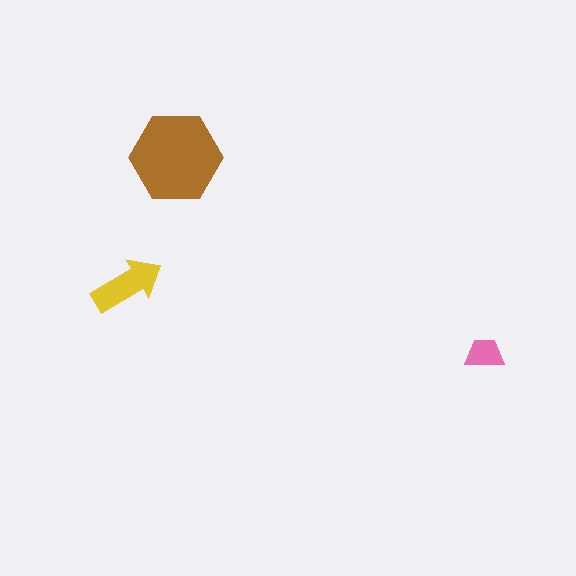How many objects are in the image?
There are 3 objects in the image.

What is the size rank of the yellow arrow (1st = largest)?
2nd.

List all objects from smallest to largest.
The pink trapezoid, the yellow arrow, the brown hexagon.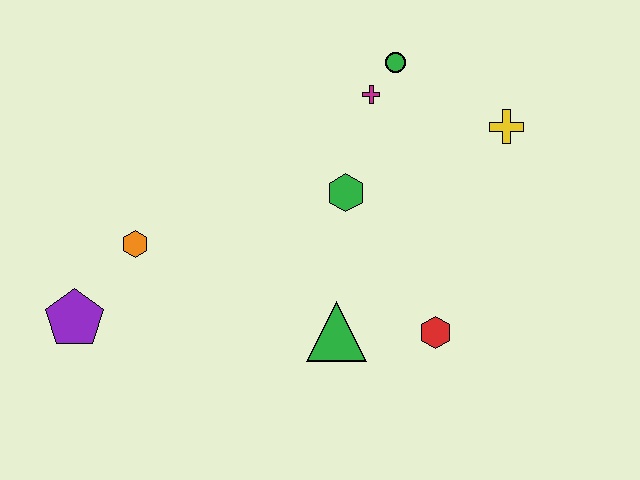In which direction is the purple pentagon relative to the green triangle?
The purple pentagon is to the left of the green triangle.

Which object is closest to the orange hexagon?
The purple pentagon is closest to the orange hexagon.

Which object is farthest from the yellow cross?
The purple pentagon is farthest from the yellow cross.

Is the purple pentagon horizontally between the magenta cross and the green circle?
No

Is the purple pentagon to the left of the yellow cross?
Yes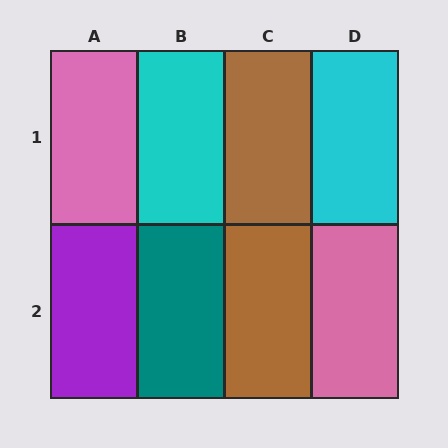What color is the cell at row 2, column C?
Brown.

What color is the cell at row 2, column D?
Pink.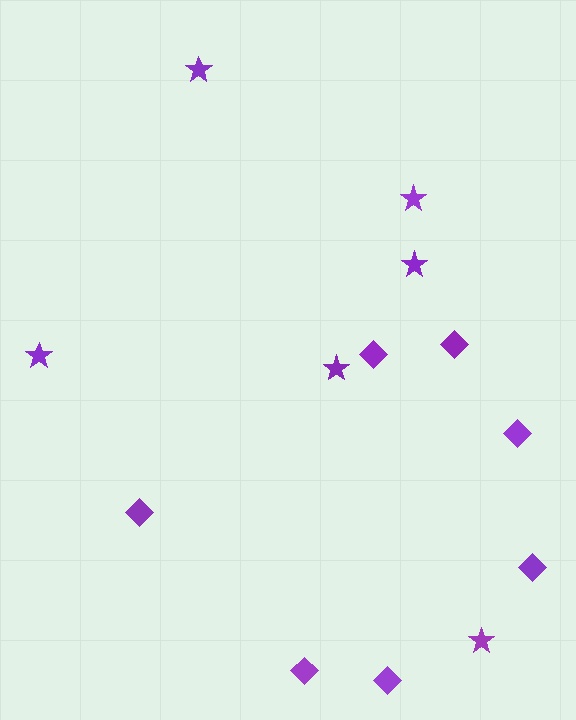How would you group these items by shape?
There are 2 groups: one group of diamonds (7) and one group of stars (6).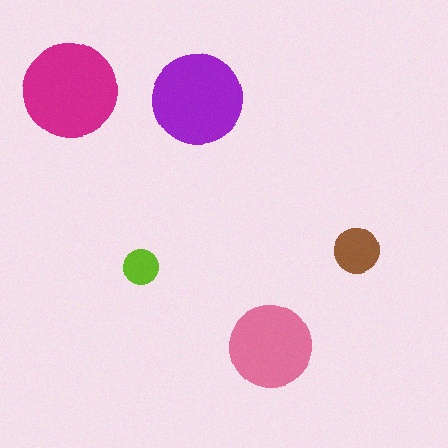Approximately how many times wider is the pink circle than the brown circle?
About 2 times wider.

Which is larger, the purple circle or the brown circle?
The purple one.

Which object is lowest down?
The pink circle is bottommost.